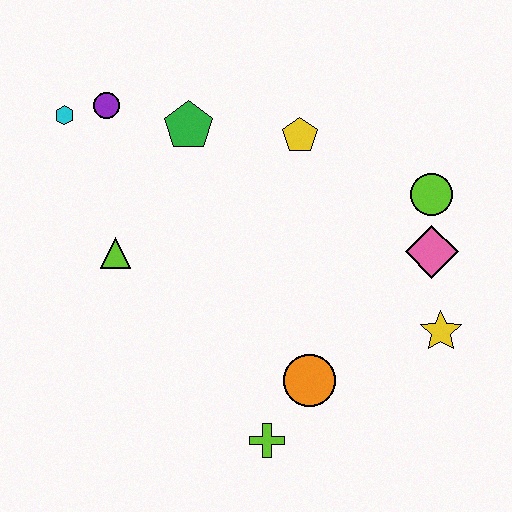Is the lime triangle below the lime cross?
No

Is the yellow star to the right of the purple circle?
Yes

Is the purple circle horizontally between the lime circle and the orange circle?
No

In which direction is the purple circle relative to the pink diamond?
The purple circle is to the left of the pink diamond.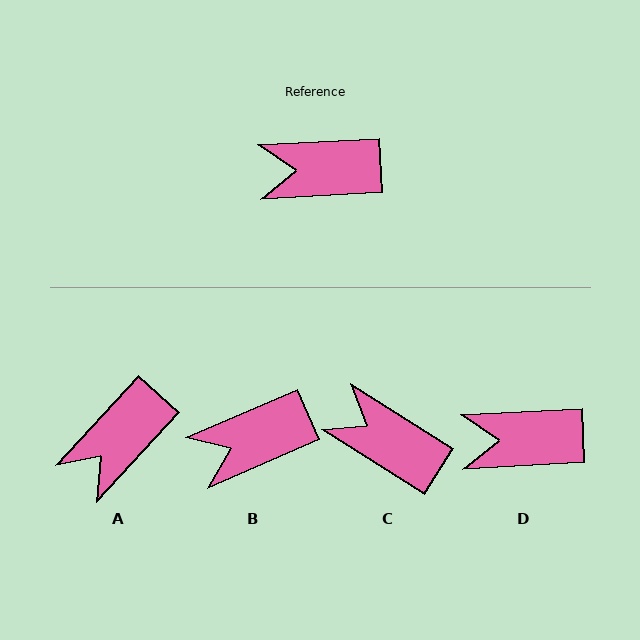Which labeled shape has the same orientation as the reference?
D.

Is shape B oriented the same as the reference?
No, it is off by about 20 degrees.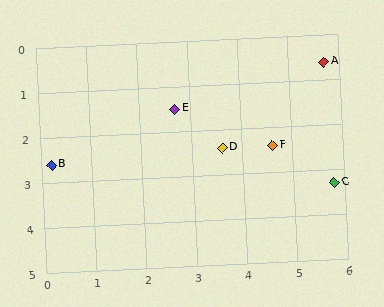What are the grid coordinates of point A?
Point A is at approximately (5.7, 0.6).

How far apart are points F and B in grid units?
Points F and B are about 4.4 grid units apart.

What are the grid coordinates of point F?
Point F is at approximately (4.6, 2.4).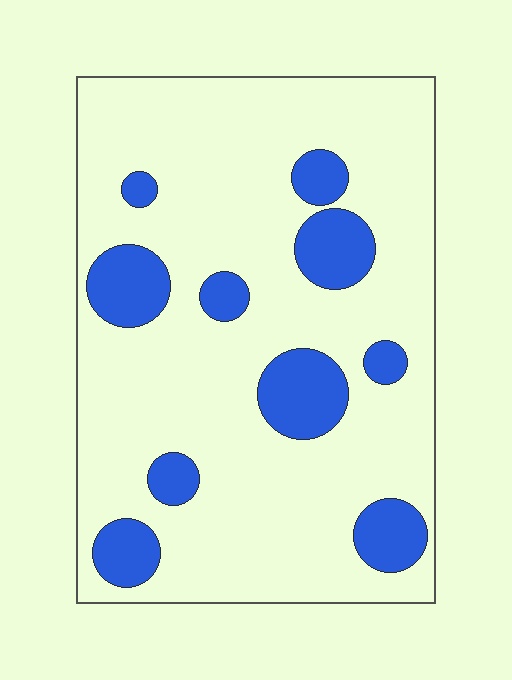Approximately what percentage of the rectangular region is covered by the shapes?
Approximately 20%.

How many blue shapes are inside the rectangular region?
10.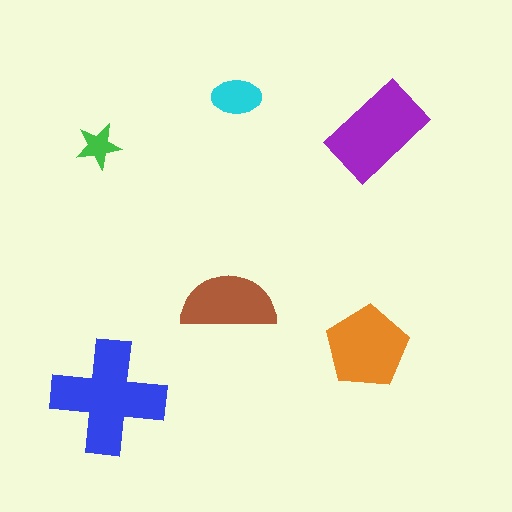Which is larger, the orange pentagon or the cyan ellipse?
The orange pentagon.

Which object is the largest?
The blue cross.